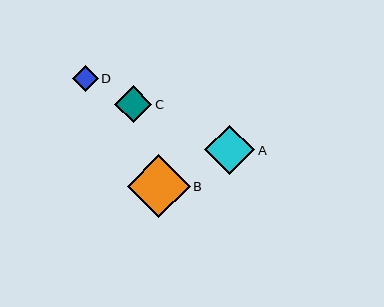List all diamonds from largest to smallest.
From largest to smallest: B, A, C, D.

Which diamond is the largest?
Diamond B is the largest with a size of approximately 63 pixels.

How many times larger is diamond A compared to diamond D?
Diamond A is approximately 1.9 times the size of diamond D.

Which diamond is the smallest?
Diamond D is the smallest with a size of approximately 26 pixels.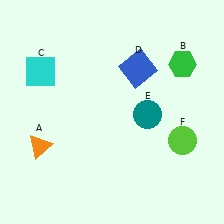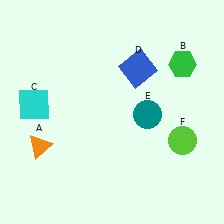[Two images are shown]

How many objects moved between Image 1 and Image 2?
1 object moved between the two images.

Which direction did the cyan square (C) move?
The cyan square (C) moved down.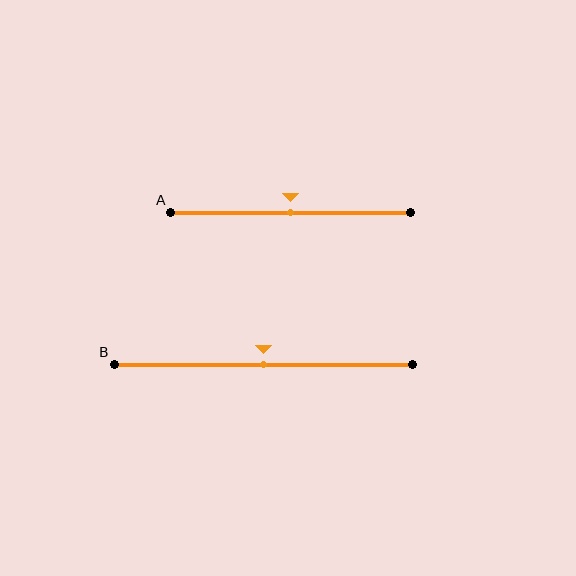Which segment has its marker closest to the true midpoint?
Segment A has its marker closest to the true midpoint.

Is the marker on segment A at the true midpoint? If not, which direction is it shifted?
Yes, the marker on segment A is at the true midpoint.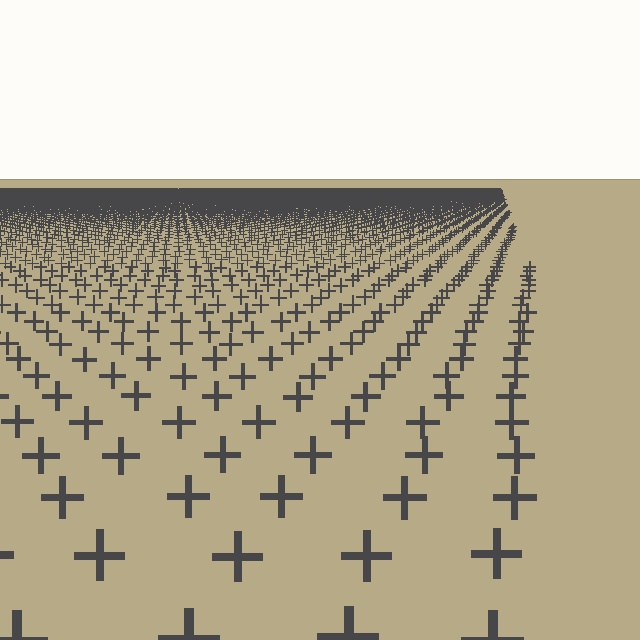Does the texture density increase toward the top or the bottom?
Density increases toward the top.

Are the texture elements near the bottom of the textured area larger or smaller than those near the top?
Larger. Near the bottom, elements are closer to the viewer and appear at a bigger on-screen size.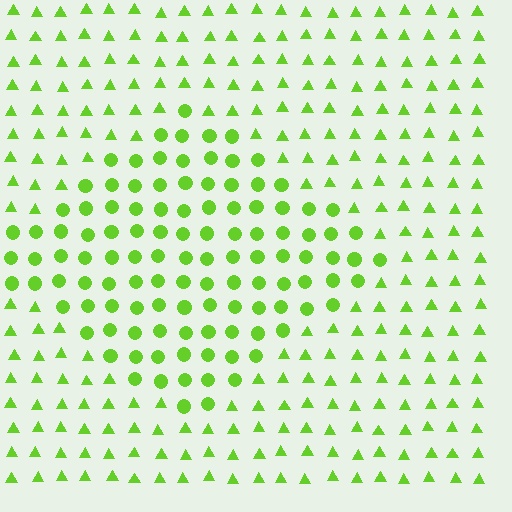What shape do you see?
I see a diamond.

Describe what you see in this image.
The image is filled with small lime elements arranged in a uniform grid. A diamond-shaped region contains circles, while the surrounding area contains triangles. The boundary is defined purely by the change in element shape.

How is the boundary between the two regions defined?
The boundary is defined by a change in element shape: circles inside vs. triangles outside. All elements share the same color and spacing.